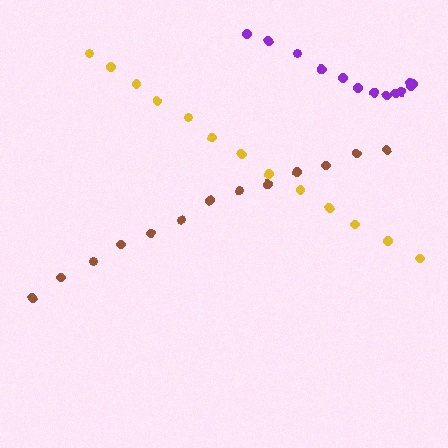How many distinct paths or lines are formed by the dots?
There are 3 distinct paths.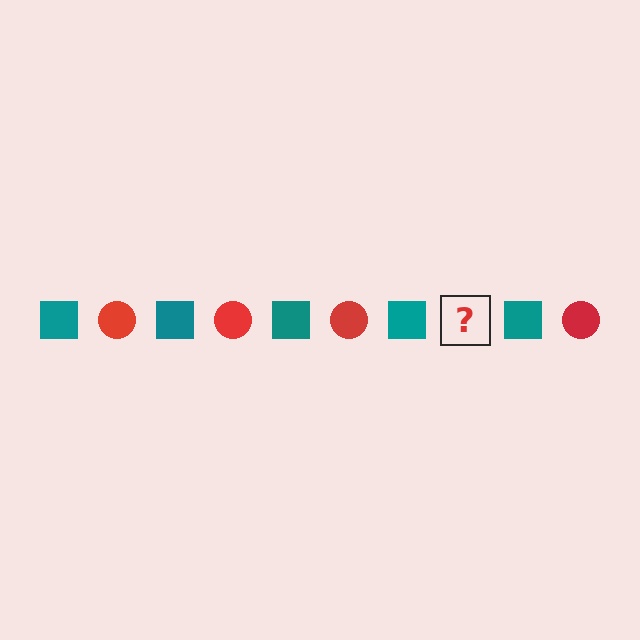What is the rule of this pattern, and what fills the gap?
The rule is that the pattern alternates between teal square and red circle. The gap should be filled with a red circle.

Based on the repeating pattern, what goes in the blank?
The blank should be a red circle.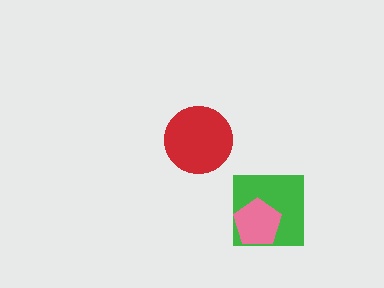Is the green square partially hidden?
Yes, it is partially covered by another shape.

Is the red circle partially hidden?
No, no other shape covers it.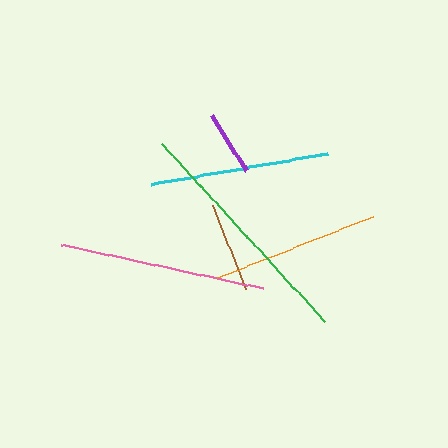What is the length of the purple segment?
The purple segment is approximately 66 pixels long.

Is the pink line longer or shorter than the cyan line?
The pink line is longer than the cyan line.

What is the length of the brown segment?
The brown segment is approximately 90 pixels long.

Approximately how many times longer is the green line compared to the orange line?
The green line is approximately 1.4 times the length of the orange line.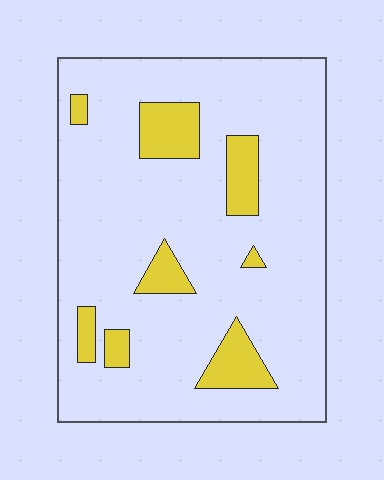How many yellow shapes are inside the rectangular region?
8.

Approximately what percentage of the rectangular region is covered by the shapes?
Approximately 15%.